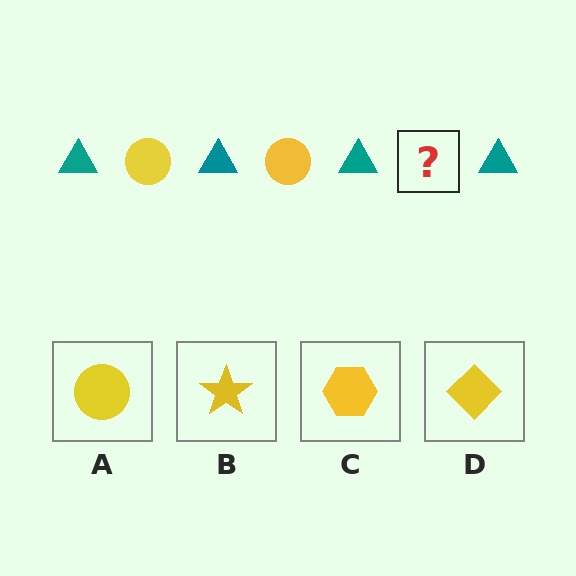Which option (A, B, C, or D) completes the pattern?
A.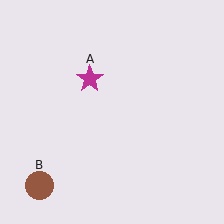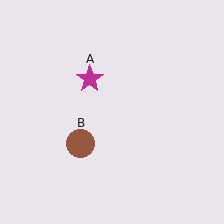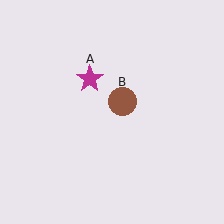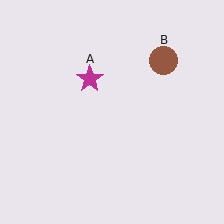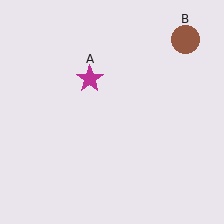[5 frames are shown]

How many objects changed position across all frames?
1 object changed position: brown circle (object B).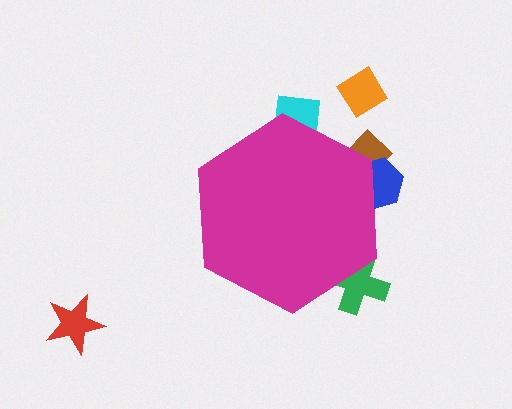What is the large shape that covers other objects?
A magenta hexagon.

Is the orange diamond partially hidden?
No, the orange diamond is fully visible.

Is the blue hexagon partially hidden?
Yes, the blue hexagon is partially hidden behind the magenta hexagon.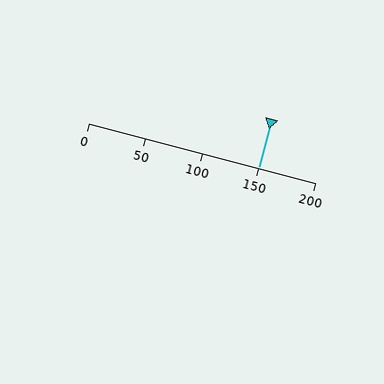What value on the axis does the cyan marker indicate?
The marker indicates approximately 150.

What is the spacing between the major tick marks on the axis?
The major ticks are spaced 50 apart.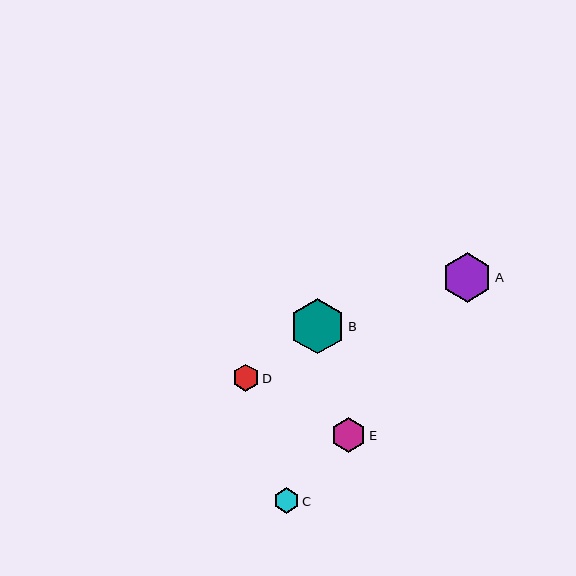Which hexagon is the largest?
Hexagon B is the largest with a size of approximately 55 pixels.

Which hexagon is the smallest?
Hexagon C is the smallest with a size of approximately 25 pixels.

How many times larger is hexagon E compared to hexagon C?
Hexagon E is approximately 1.4 times the size of hexagon C.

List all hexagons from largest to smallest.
From largest to smallest: B, A, E, D, C.